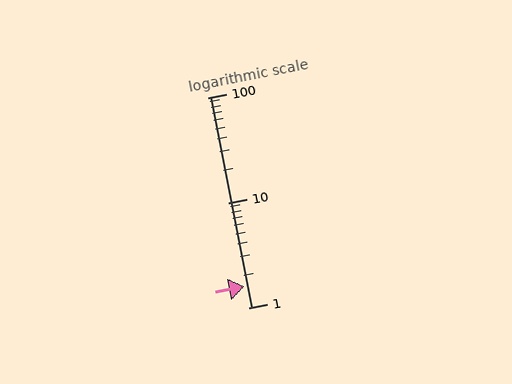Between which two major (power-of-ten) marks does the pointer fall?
The pointer is between 1 and 10.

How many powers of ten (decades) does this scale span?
The scale spans 2 decades, from 1 to 100.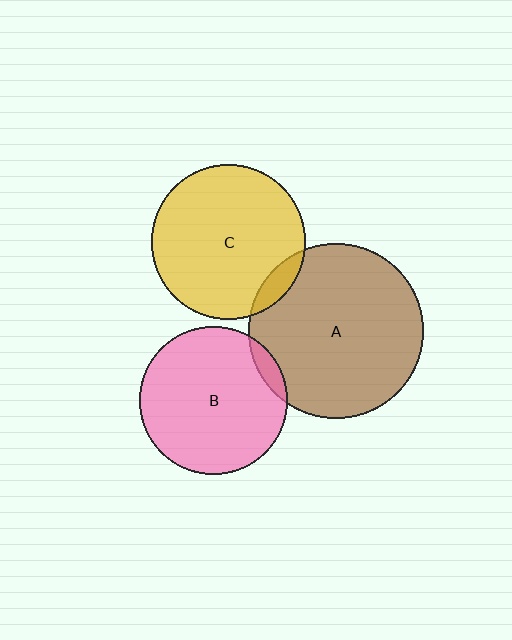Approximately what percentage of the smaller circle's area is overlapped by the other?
Approximately 5%.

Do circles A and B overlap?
Yes.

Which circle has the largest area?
Circle A (brown).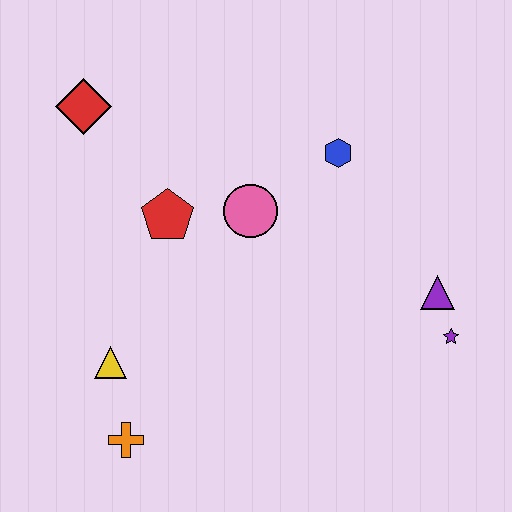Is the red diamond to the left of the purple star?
Yes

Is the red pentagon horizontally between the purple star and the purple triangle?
No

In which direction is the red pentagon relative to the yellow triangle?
The red pentagon is above the yellow triangle.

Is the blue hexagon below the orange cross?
No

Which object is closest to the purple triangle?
The purple star is closest to the purple triangle.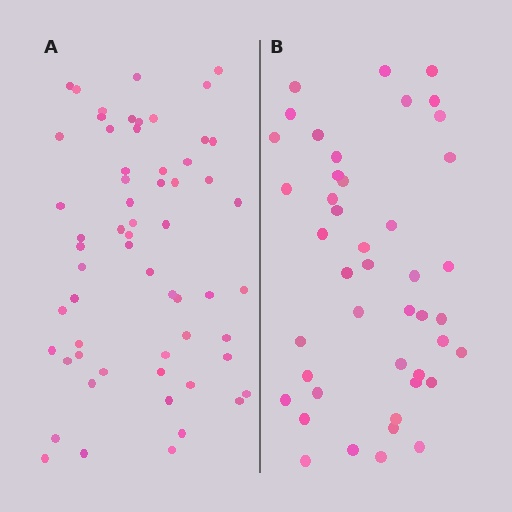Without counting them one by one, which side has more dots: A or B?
Region A (the left region) has more dots.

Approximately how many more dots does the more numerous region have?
Region A has approximately 15 more dots than region B.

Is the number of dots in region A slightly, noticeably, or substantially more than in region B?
Region A has noticeably more, but not dramatically so. The ratio is roughly 1.4 to 1.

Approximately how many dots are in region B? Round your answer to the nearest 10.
About 40 dots. (The exact count is 44, which rounds to 40.)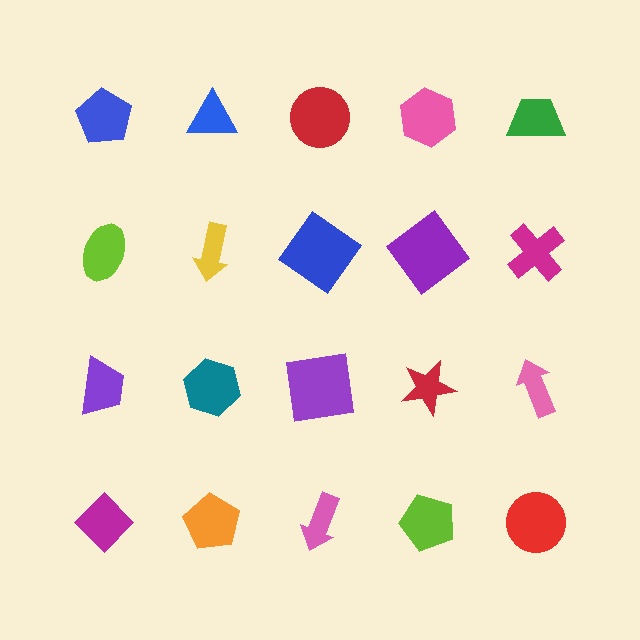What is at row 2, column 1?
A lime ellipse.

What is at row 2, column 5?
A magenta cross.